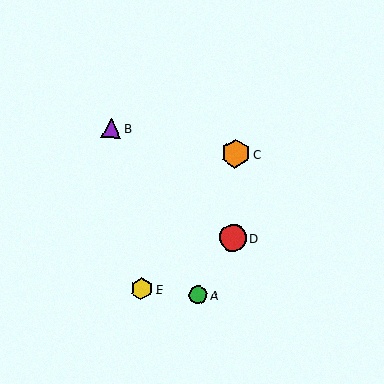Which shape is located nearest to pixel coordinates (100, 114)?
The purple triangle (labeled B) at (111, 128) is nearest to that location.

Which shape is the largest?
The orange hexagon (labeled C) is the largest.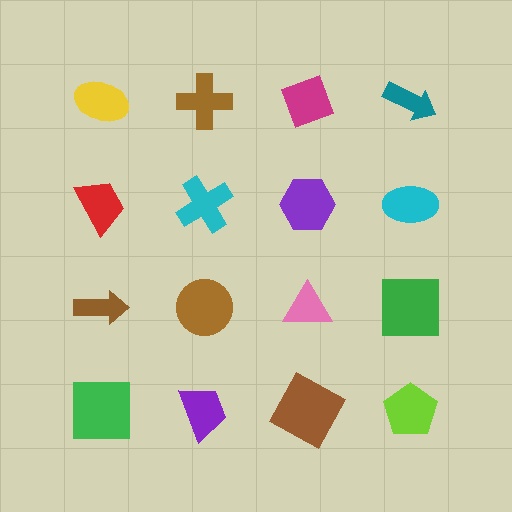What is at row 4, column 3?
A brown square.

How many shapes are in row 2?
4 shapes.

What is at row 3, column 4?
A green square.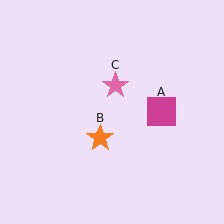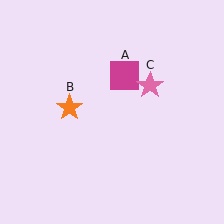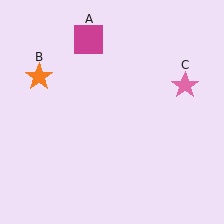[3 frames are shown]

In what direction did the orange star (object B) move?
The orange star (object B) moved up and to the left.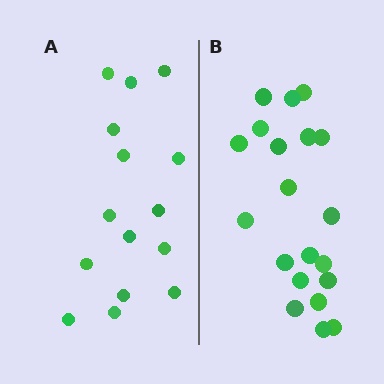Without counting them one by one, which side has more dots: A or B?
Region B (the right region) has more dots.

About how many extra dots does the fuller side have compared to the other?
Region B has about 5 more dots than region A.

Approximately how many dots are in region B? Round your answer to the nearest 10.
About 20 dots.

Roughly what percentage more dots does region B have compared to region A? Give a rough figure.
About 35% more.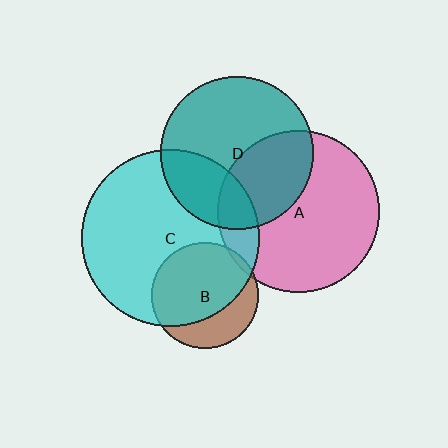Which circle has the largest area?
Circle C (cyan).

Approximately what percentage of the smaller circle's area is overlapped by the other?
Approximately 35%.